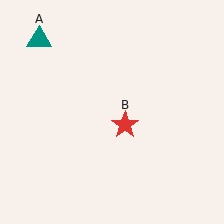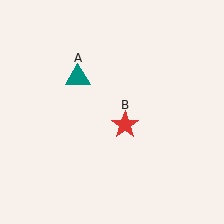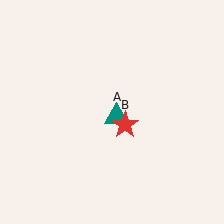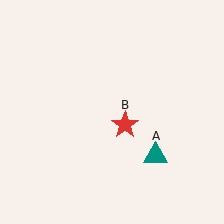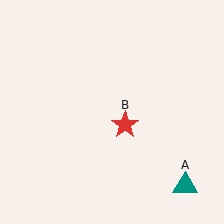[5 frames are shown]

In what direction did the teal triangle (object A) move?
The teal triangle (object A) moved down and to the right.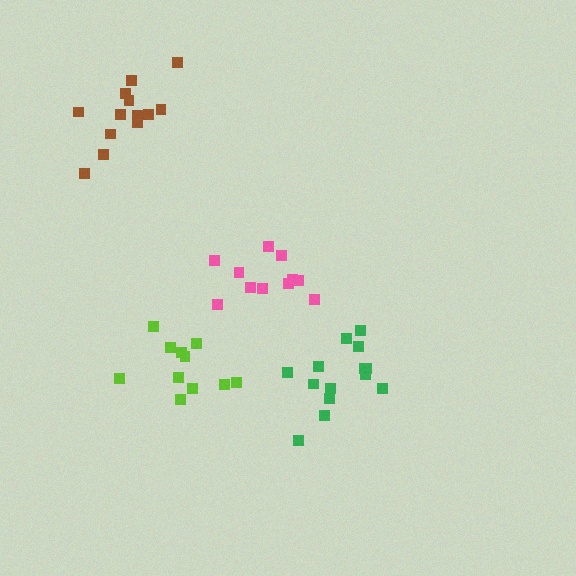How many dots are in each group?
Group 1: 11 dots, Group 2: 11 dots, Group 3: 13 dots, Group 4: 14 dots (49 total).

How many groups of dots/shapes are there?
There are 4 groups.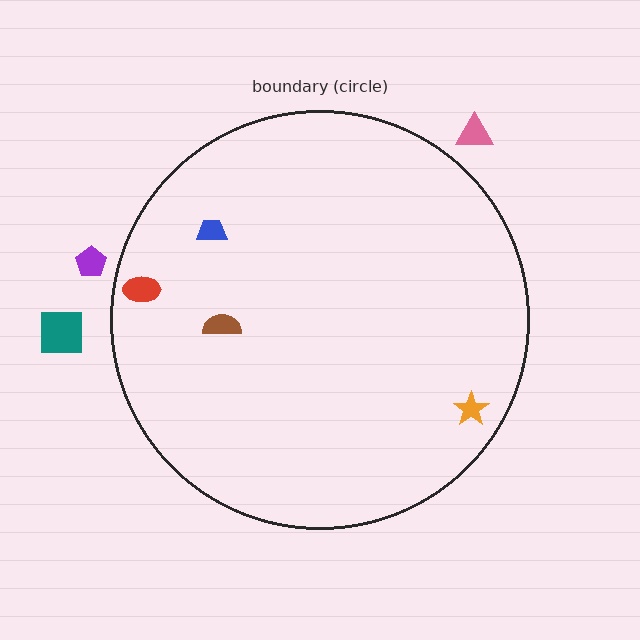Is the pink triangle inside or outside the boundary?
Outside.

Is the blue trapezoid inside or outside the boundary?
Inside.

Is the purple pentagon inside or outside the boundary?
Outside.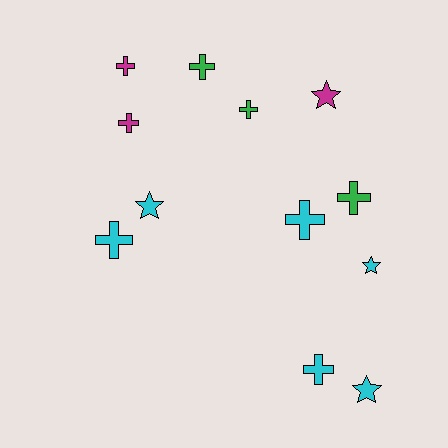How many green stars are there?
There are no green stars.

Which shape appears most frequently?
Cross, with 8 objects.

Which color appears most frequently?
Cyan, with 6 objects.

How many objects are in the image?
There are 12 objects.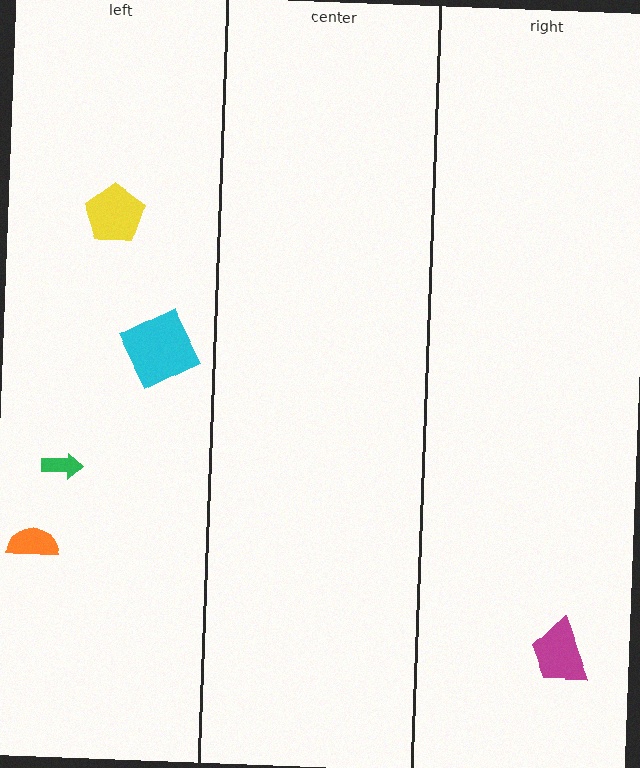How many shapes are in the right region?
1.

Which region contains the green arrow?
The left region.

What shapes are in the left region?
The orange semicircle, the cyan square, the green arrow, the yellow pentagon.